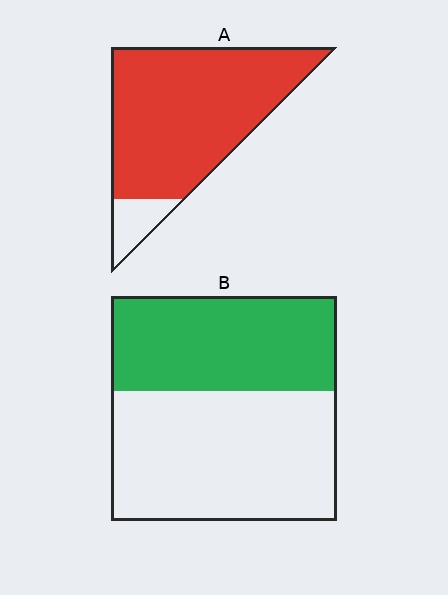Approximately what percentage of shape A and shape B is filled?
A is approximately 90% and B is approximately 40%.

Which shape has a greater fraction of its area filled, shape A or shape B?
Shape A.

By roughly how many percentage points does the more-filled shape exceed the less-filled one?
By roughly 45 percentage points (A over B).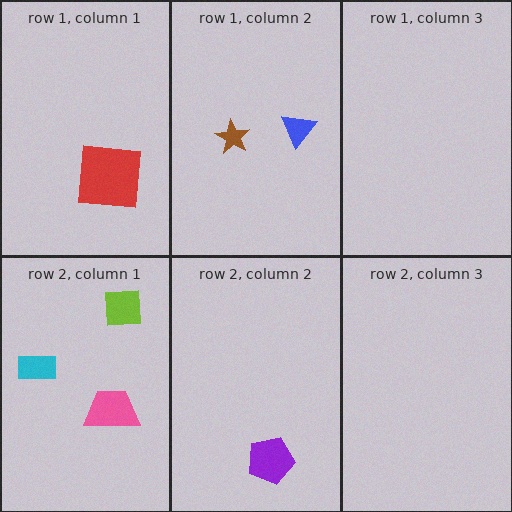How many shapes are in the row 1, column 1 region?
1.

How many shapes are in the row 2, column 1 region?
3.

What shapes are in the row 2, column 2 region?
The purple pentagon.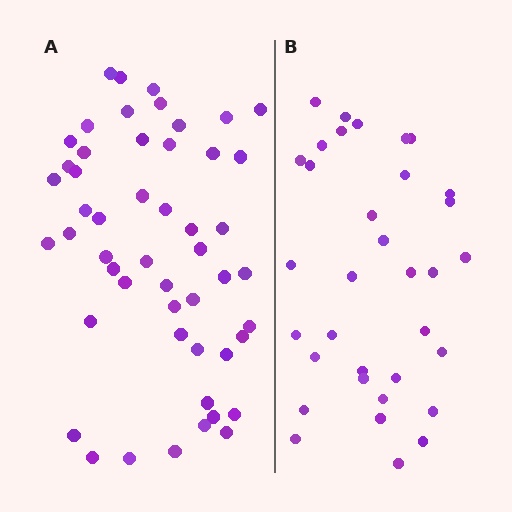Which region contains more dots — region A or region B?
Region A (the left region) has more dots.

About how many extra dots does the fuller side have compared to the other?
Region A has approximately 15 more dots than region B.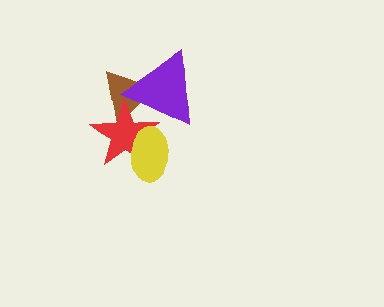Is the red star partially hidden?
Yes, it is partially covered by another shape.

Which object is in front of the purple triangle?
The red star is in front of the purple triangle.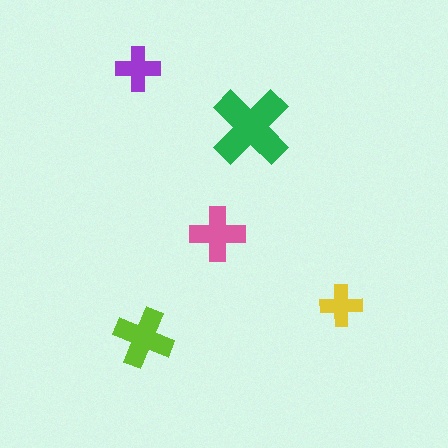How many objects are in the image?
There are 5 objects in the image.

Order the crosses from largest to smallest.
the green one, the lime one, the pink one, the purple one, the yellow one.